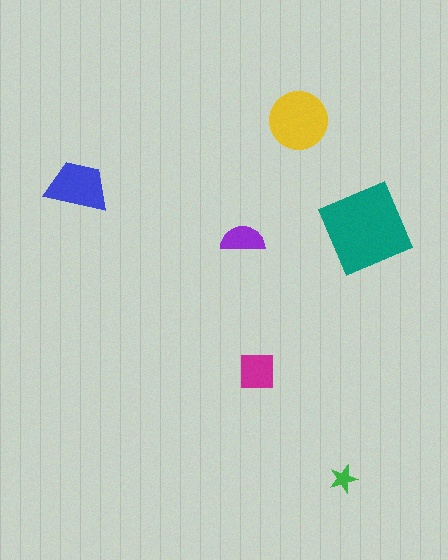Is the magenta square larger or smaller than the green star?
Larger.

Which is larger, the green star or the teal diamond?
The teal diamond.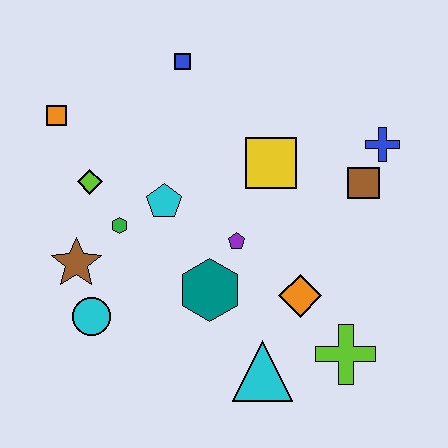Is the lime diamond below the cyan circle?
No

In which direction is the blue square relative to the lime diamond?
The blue square is above the lime diamond.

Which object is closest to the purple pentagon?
The teal hexagon is closest to the purple pentagon.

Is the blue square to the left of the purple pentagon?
Yes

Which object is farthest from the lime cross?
The orange square is farthest from the lime cross.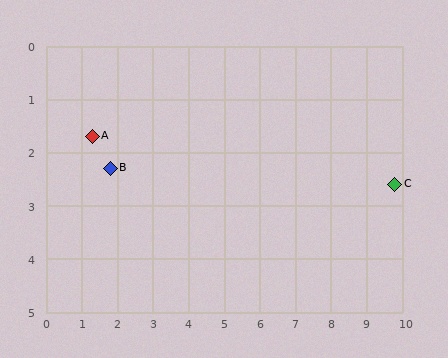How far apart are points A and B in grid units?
Points A and B are about 0.8 grid units apart.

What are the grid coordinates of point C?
Point C is at approximately (9.8, 2.6).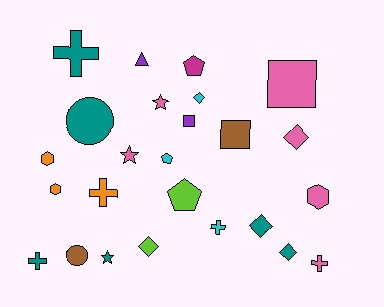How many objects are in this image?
There are 25 objects.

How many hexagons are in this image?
There are 3 hexagons.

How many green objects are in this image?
There are no green objects.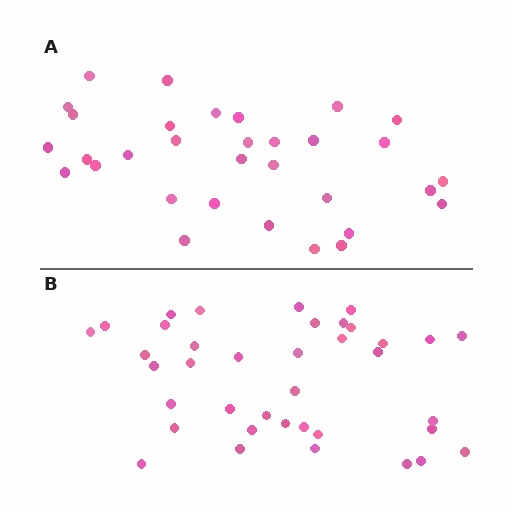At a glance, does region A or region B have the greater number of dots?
Region B (the bottom region) has more dots.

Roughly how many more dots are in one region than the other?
Region B has about 6 more dots than region A.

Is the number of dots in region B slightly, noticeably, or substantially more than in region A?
Region B has only slightly more — the two regions are fairly close. The ratio is roughly 1.2 to 1.